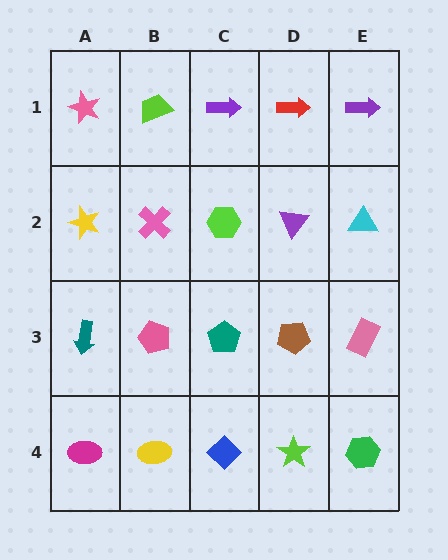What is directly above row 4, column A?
A teal arrow.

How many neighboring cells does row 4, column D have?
3.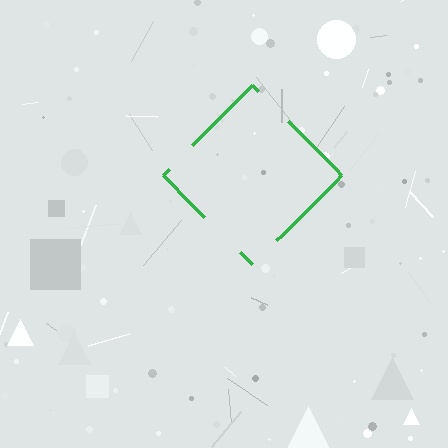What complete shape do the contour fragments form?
The contour fragments form a diamond.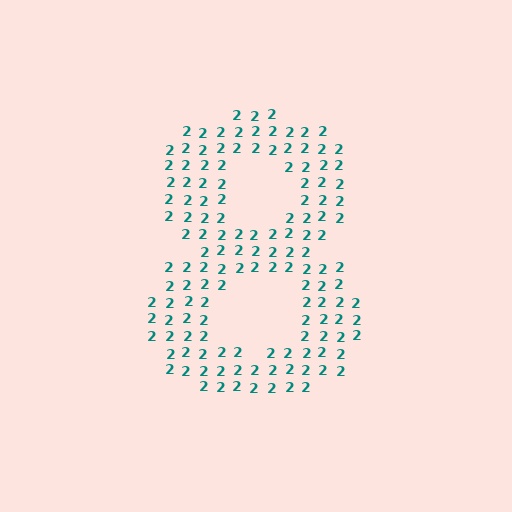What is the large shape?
The large shape is the digit 8.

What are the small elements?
The small elements are digit 2's.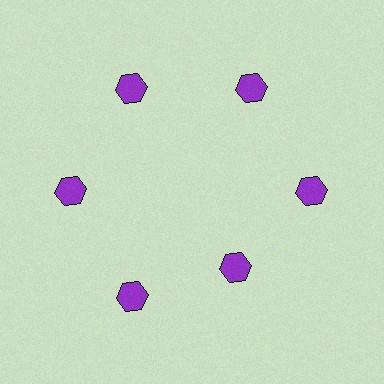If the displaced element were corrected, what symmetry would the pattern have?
It would have 6-fold rotational symmetry — the pattern would map onto itself every 60 degrees.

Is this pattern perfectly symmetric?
No. The 6 purple hexagons are arranged in a ring, but one element near the 5 o'clock position is pulled inward toward the center, breaking the 6-fold rotational symmetry.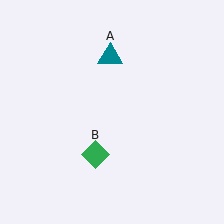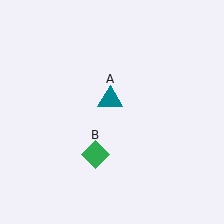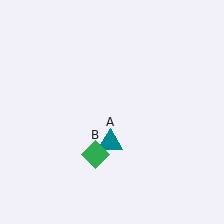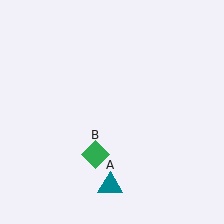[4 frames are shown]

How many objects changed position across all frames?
1 object changed position: teal triangle (object A).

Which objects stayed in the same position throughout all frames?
Green diamond (object B) remained stationary.